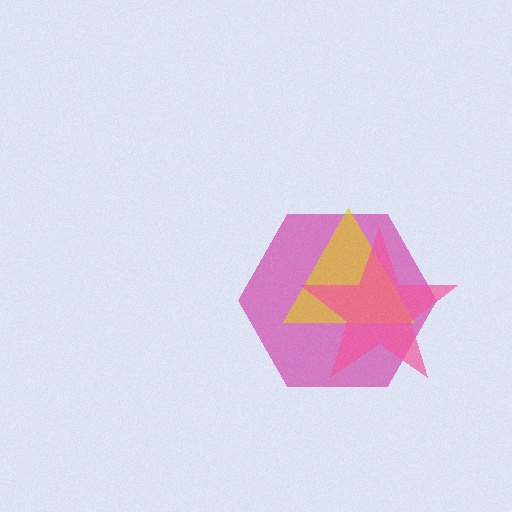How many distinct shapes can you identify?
There are 3 distinct shapes: a magenta hexagon, a yellow triangle, a pink star.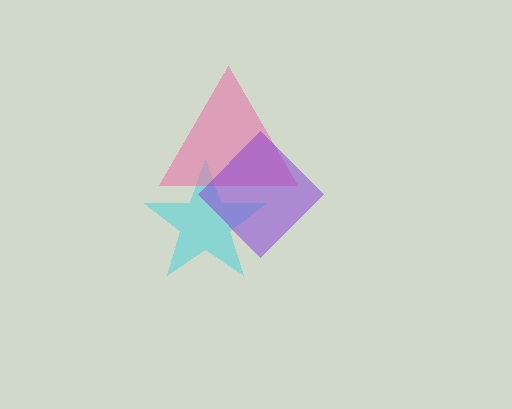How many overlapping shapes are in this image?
There are 3 overlapping shapes in the image.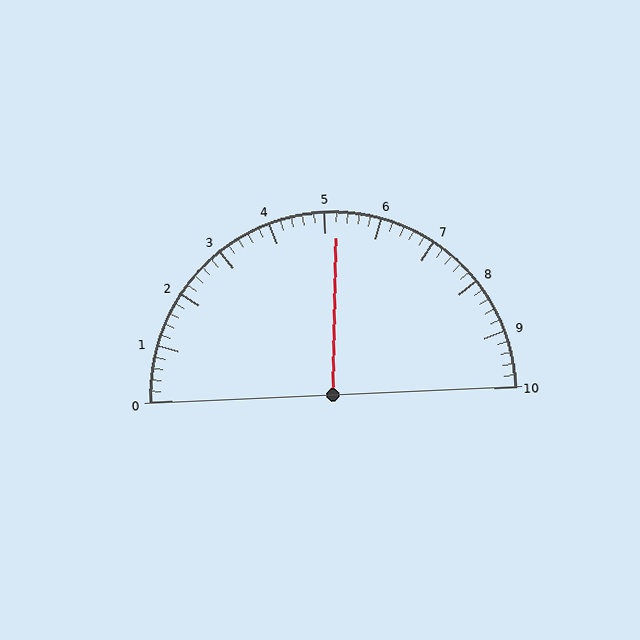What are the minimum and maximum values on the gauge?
The gauge ranges from 0 to 10.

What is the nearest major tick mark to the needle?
The nearest major tick mark is 5.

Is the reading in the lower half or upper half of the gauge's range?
The reading is in the upper half of the range (0 to 10).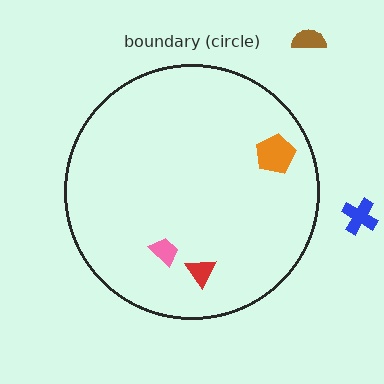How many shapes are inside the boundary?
3 inside, 2 outside.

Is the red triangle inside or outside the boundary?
Inside.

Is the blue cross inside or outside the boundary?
Outside.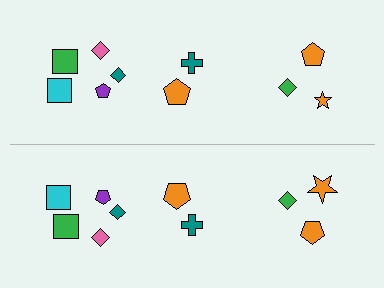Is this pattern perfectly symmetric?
No, the pattern is not perfectly symmetric. The orange star on the bottom side has a different size than its mirror counterpart.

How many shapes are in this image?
There are 20 shapes in this image.